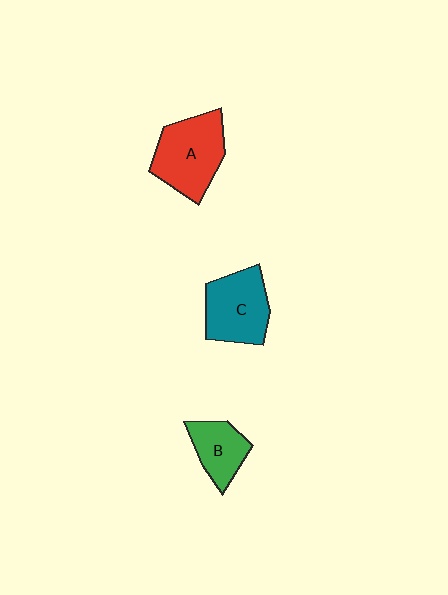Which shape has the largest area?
Shape A (red).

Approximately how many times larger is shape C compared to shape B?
Approximately 1.5 times.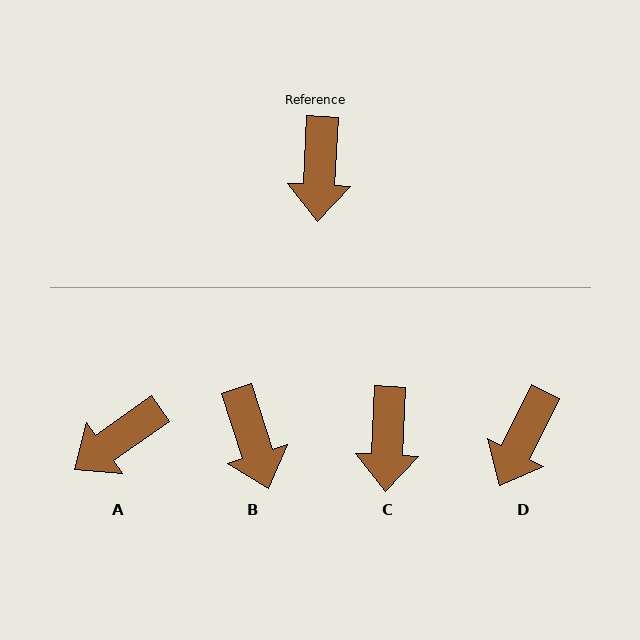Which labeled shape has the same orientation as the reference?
C.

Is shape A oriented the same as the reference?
No, it is off by about 52 degrees.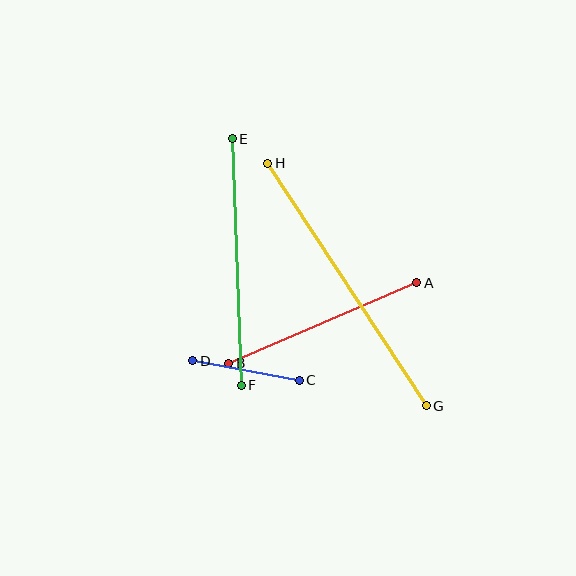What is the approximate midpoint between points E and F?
The midpoint is at approximately (237, 262) pixels.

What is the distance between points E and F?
The distance is approximately 247 pixels.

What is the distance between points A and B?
The distance is approximately 205 pixels.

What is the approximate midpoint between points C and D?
The midpoint is at approximately (246, 371) pixels.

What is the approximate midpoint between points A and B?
The midpoint is at approximately (323, 323) pixels.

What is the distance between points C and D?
The distance is approximately 108 pixels.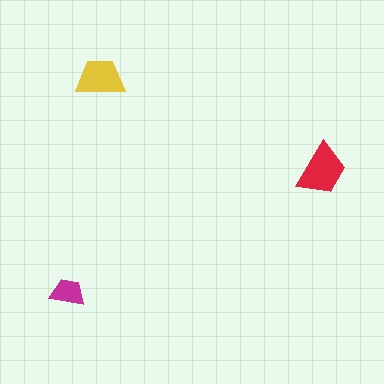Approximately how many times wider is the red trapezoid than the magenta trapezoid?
About 1.5 times wider.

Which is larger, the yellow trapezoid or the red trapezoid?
The red one.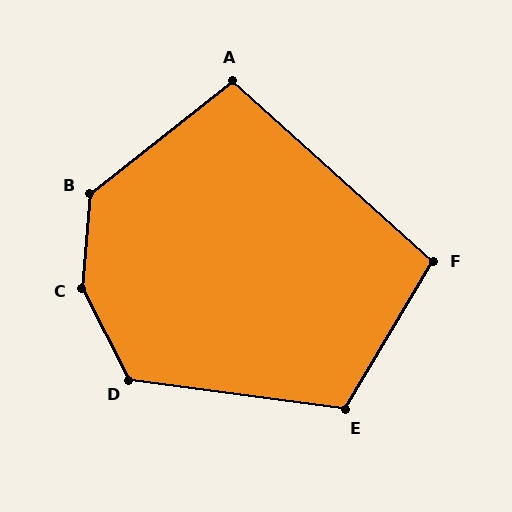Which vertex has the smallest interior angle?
A, at approximately 99 degrees.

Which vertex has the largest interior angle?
C, at approximately 148 degrees.